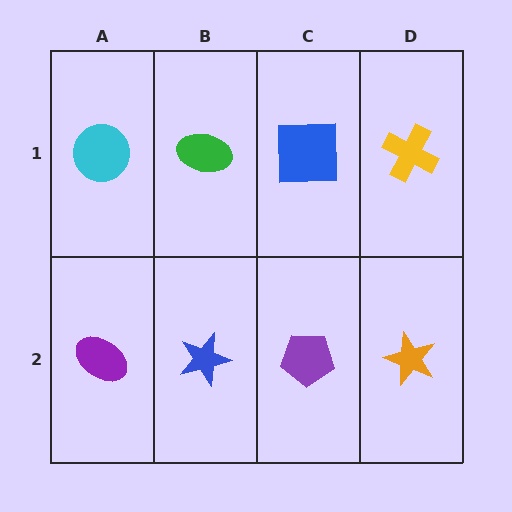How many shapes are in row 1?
4 shapes.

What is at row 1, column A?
A cyan circle.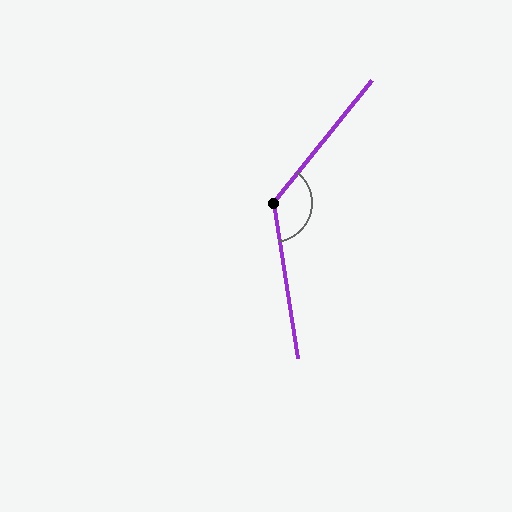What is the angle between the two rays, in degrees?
Approximately 132 degrees.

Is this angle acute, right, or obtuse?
It is obtuse.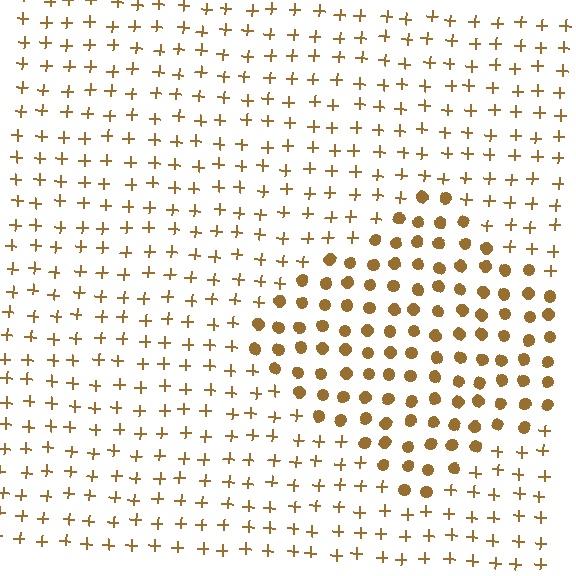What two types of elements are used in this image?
The image uses circles inside the diamond region and plus signs outside it.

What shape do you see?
I see a diamond.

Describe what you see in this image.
The image is filled with small brown elements arranged in a uniform grid. A diamond-shaped region contains circles, while the surrounding area contains plus signs. The boundary is defined purely by the change in element shape.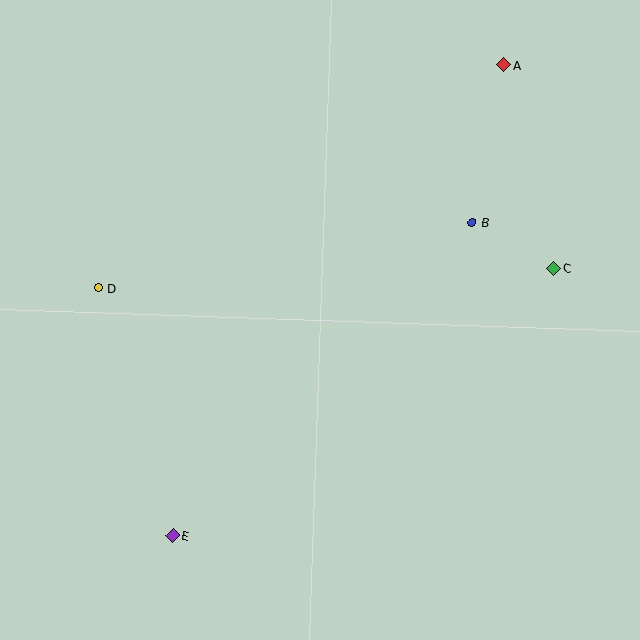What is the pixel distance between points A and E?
The distance between A and E is 576 pixels.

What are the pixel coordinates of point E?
Point E is at (173, 536).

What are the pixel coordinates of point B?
Point B is at (472, 223).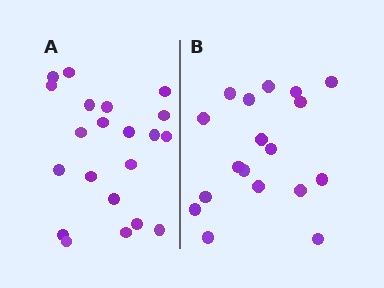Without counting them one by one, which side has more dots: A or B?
Region A (the left region) has more dots.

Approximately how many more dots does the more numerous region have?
Region A has just a few more — roughly 2 or 3 more dots than region B.